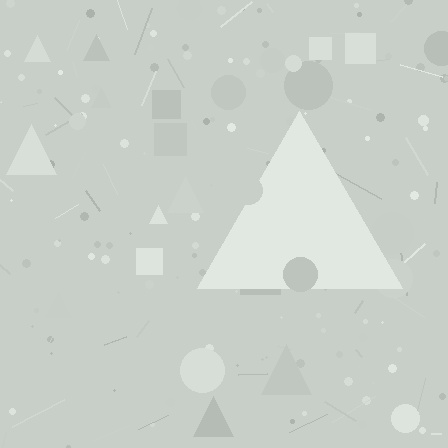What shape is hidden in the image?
A triangle is hidden in the image.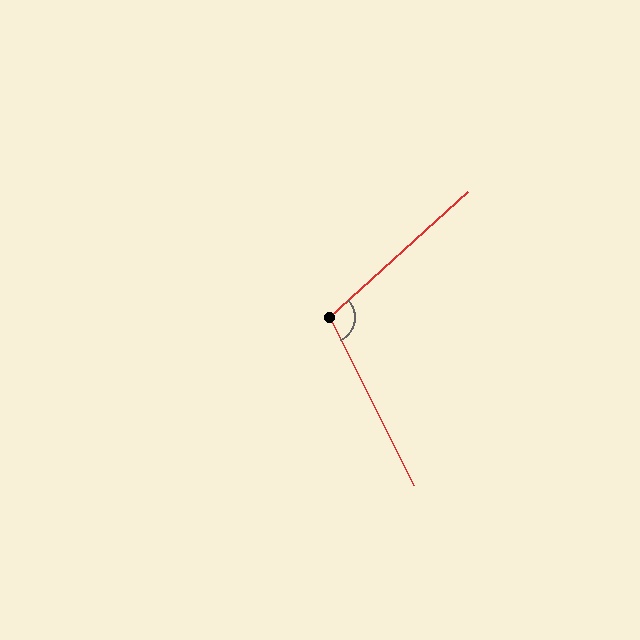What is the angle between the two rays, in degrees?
Approximately 106 degrees.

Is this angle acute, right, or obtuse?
It is obtuse.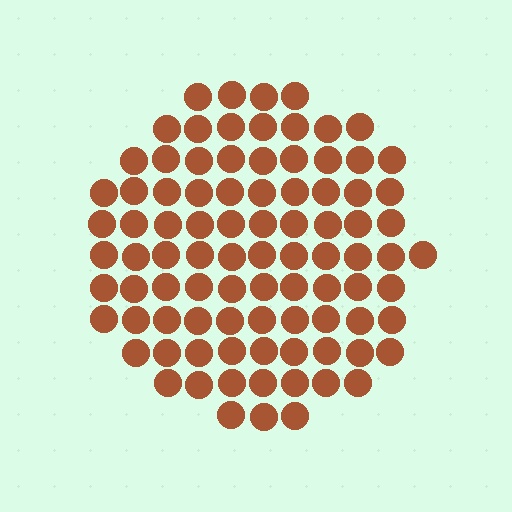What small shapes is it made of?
It is made of small circles.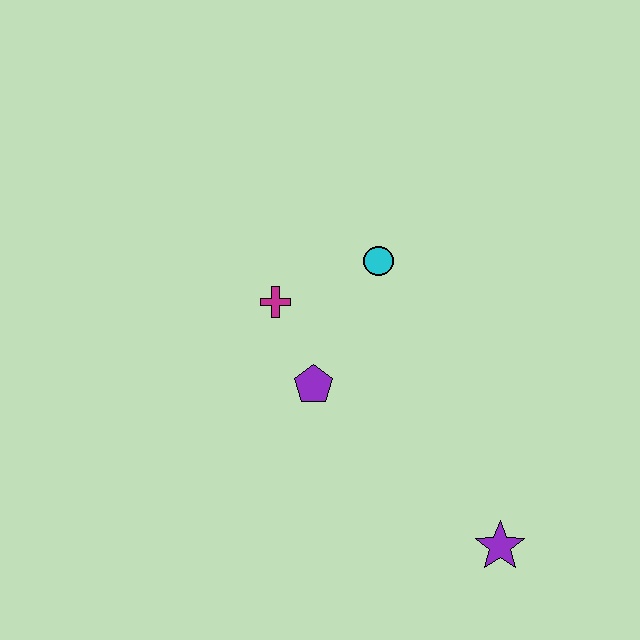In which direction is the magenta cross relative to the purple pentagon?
The magenta cross is above the purple pentagon.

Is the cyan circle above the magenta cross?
Yes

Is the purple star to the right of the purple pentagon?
Yes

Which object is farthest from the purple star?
The magenta cross is farthest from the purple star.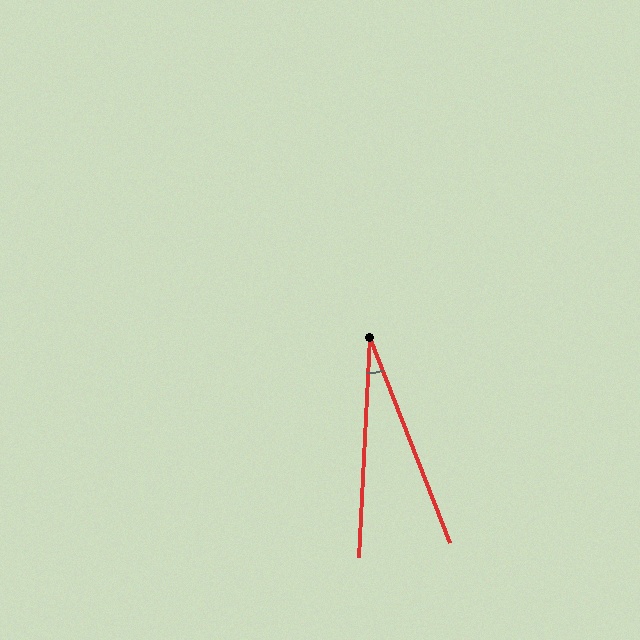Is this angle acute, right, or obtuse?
It is acute.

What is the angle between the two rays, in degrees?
Approximately 24 degrees.